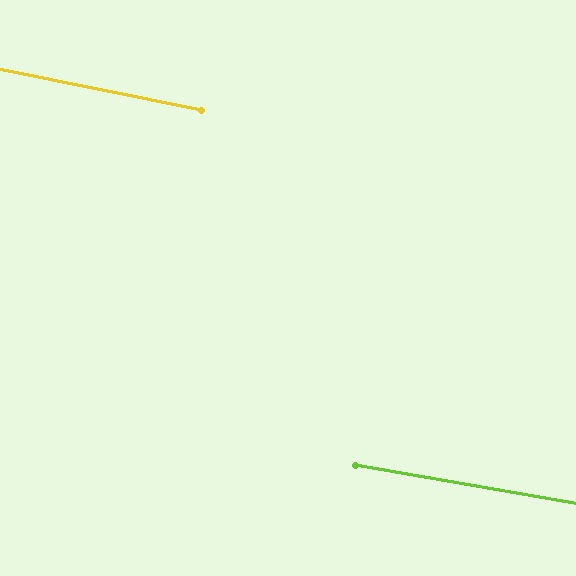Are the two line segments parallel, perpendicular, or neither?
Parallel — their directions differ by only 1.4°.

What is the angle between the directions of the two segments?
Approximately 1 degree.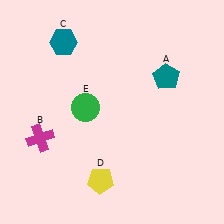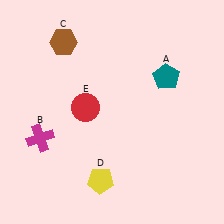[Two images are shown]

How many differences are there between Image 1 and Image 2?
There are 2 differences between the two images.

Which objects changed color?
C changed from teal to brown. E changed from green to red.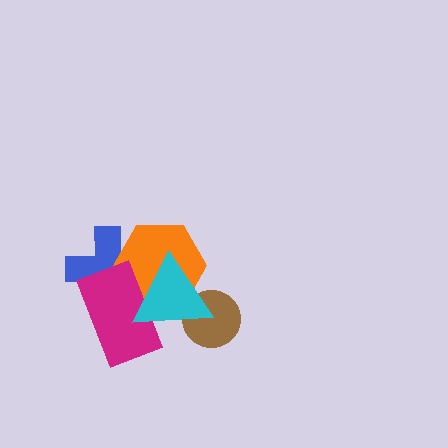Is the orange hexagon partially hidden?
Yes, it is partially covered by another shape.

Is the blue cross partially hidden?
Yes, it is partially covered by another shape.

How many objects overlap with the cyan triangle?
4 objects overlap with the cyan triangle.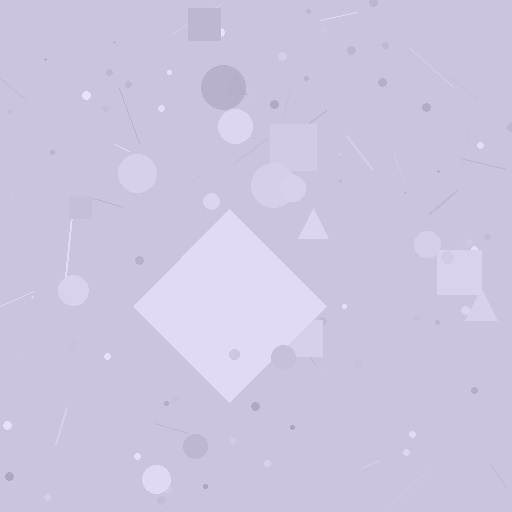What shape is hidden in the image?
A diamond is hidden in the image.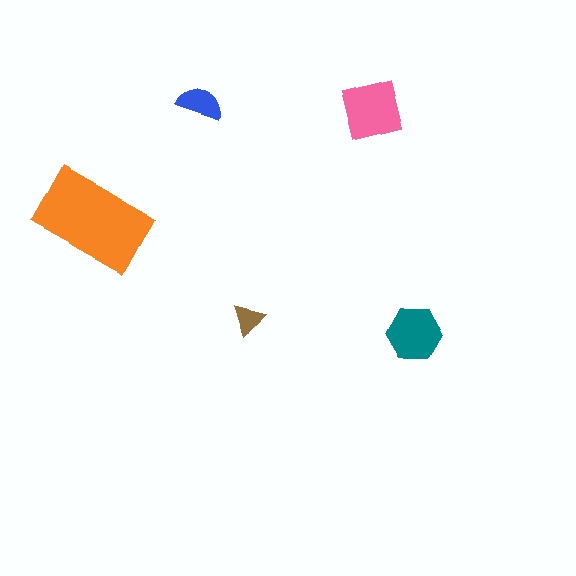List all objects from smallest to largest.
The brown triangle, the blue semicircle, the teal hexagon, the pink square, the orange rectangle.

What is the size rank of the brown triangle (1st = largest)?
5th.